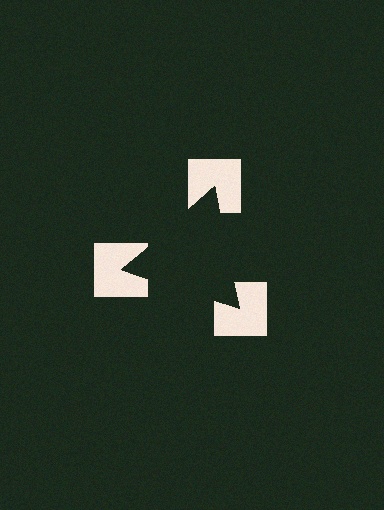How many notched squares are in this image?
There are 3 — one at each vertex of the illusory triangle.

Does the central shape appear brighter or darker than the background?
It typically appears slightly darker than the background, even though no actual brightness change is drawn.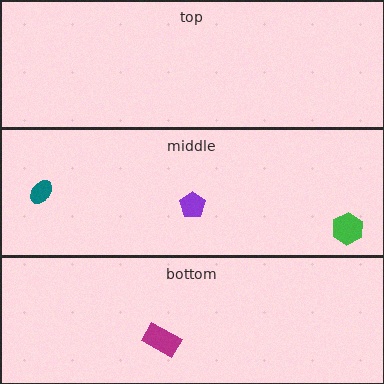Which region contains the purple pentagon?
The middle region.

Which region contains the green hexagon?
The middle region.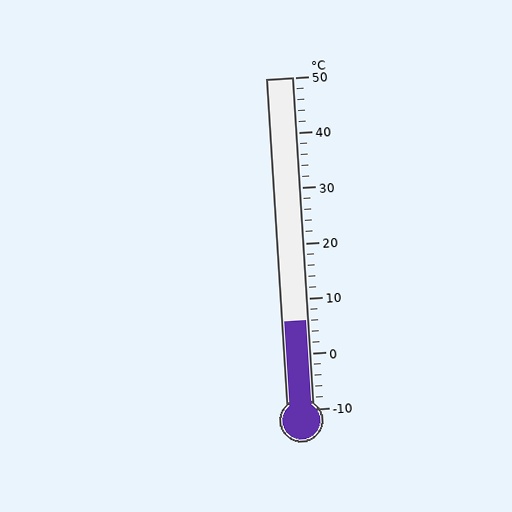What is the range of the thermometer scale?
The thermometer scale ranges from -10°C to 50°C.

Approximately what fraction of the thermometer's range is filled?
The thermometer is filled to approximately 25% of its range.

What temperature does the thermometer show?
The thermometer shows approximately 6°C.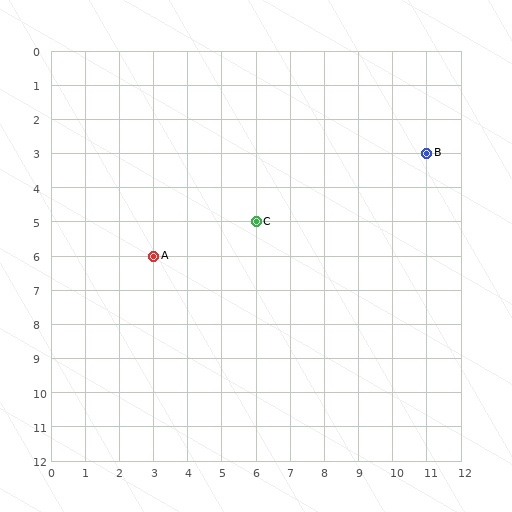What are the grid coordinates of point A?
Point A is at grid coordinates (3, 6).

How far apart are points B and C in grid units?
Points B and C are 5 columns and 2 rows apart (about 5.4 grid units diagonally).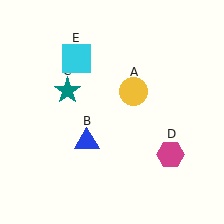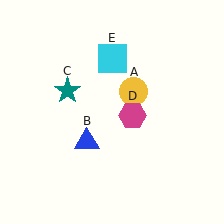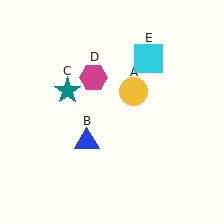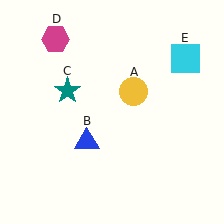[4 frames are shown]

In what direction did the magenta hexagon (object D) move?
The magenta hexagon (object D) moved up and to the left.